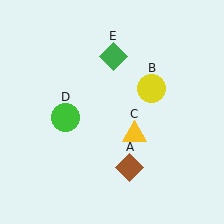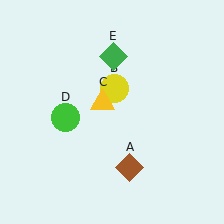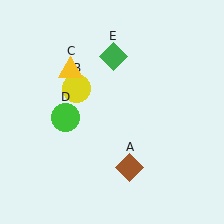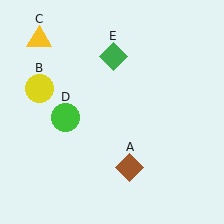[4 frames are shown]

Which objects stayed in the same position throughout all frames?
Brown diamond (object A) and green circle (object D) and green diamond (object E) remained stationary.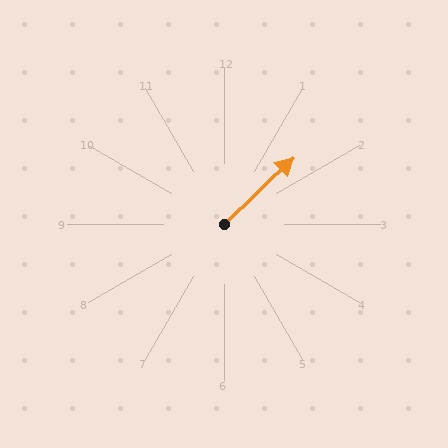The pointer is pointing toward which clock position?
Roughly 2 o'clock.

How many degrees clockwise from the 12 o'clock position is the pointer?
Approximately 46 degrees.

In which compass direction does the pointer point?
Northeast.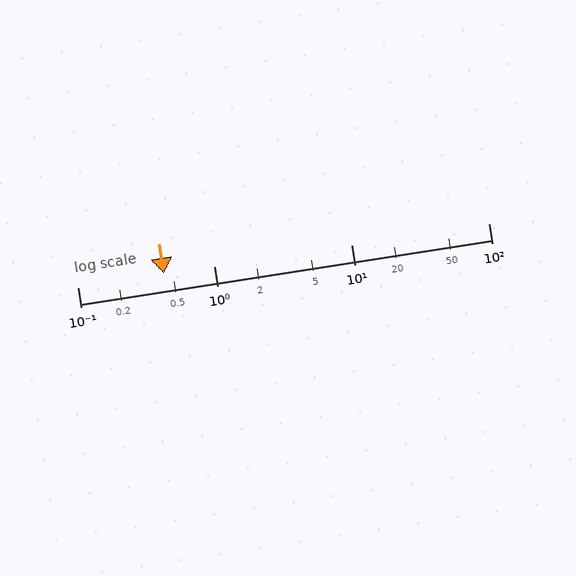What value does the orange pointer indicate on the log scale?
The pointer indicates approximately 0.43.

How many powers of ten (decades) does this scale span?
The scale spans 3 decades, from 0.1 to 100.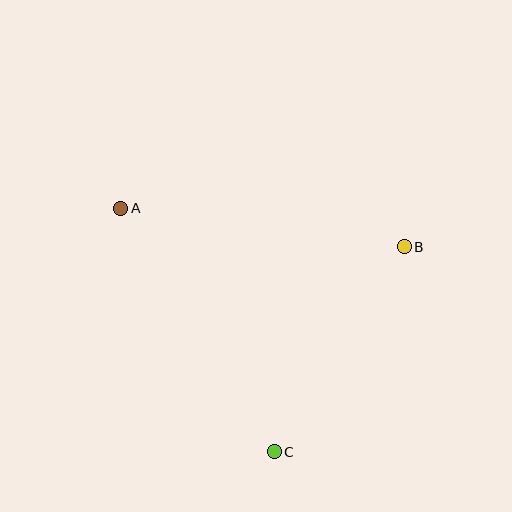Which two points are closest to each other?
Points B and C are closest to each other.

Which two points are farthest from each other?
Points A and C are farthest from each other.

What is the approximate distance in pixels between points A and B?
The distance between A and B is approximately 286 pixels.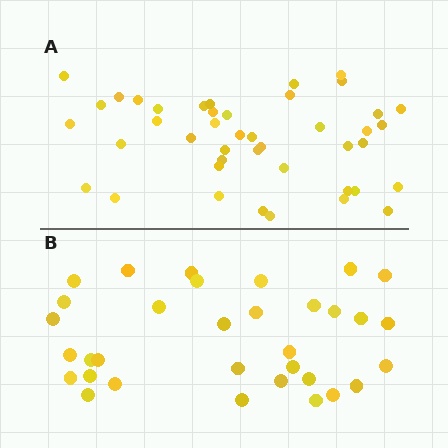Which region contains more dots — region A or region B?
Region A (the top region) has more dots.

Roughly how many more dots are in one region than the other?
Region A has roughly 10 or so more dots than region B.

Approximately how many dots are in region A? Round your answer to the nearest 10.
About 40 dots. (The exact count is 43, which rounds to 40.)